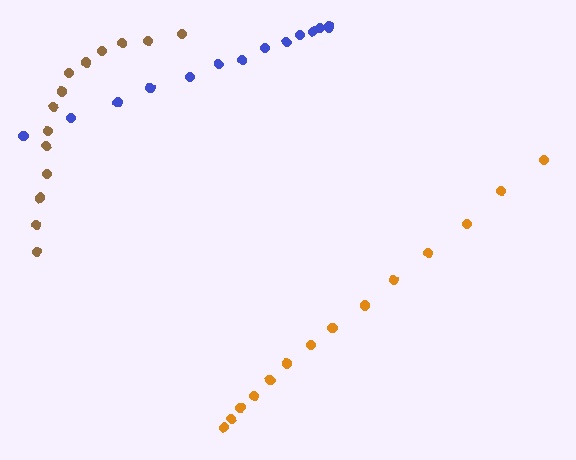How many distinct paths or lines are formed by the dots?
There are 3 distinct paths.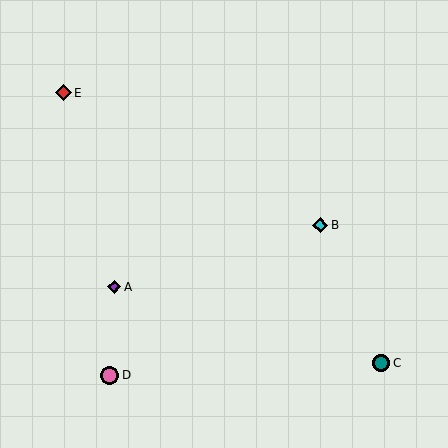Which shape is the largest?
The pink circle (labeled D) is the largest.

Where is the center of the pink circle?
The center of the pink circle is at (110, 375).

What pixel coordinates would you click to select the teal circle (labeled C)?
Click at (381, 363) to select the teal circle C.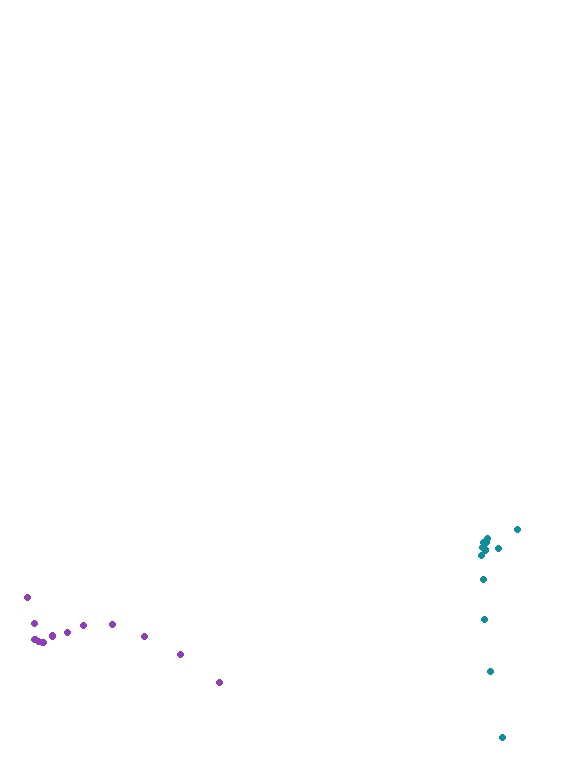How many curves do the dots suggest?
There are 2 distinct paths.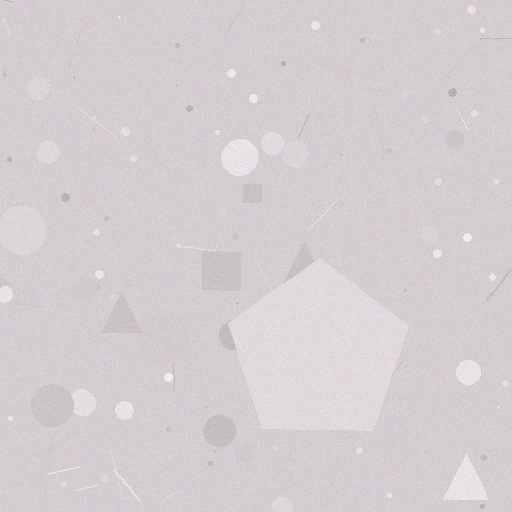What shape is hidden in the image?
A pentagon is hidden in the image.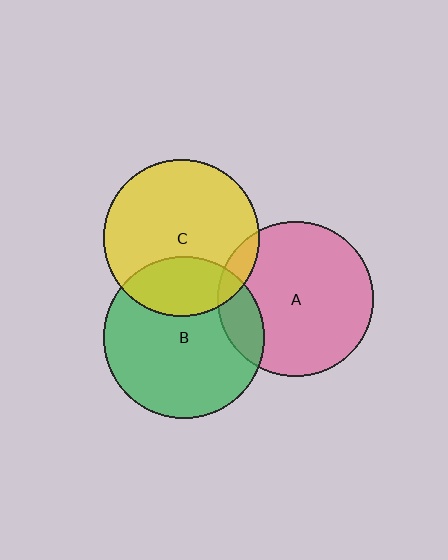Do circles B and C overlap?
Yes.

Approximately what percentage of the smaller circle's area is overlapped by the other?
Approximately 25%.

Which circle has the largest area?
Circle B (green).